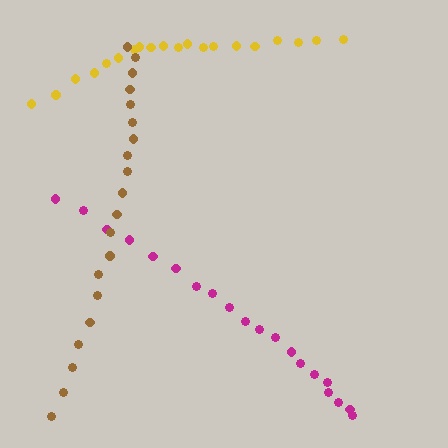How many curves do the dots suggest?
There are 3 distinct paths.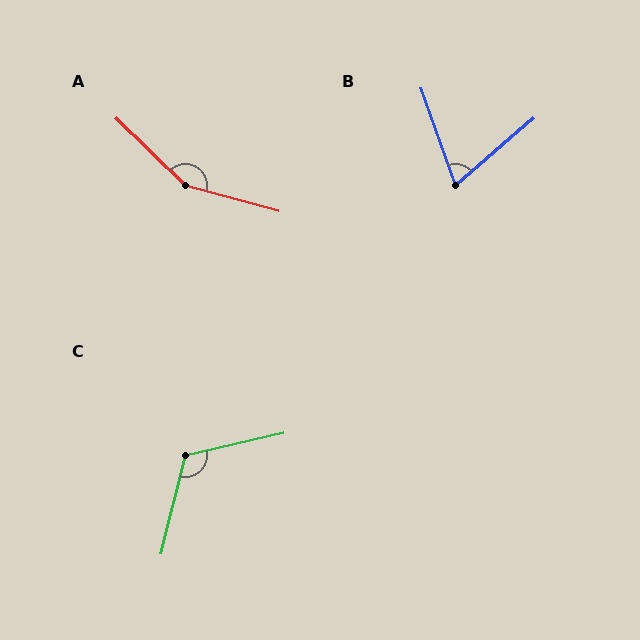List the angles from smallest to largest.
B (69°), C (117°), A (151°).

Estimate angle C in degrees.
Approximately 117 degrees.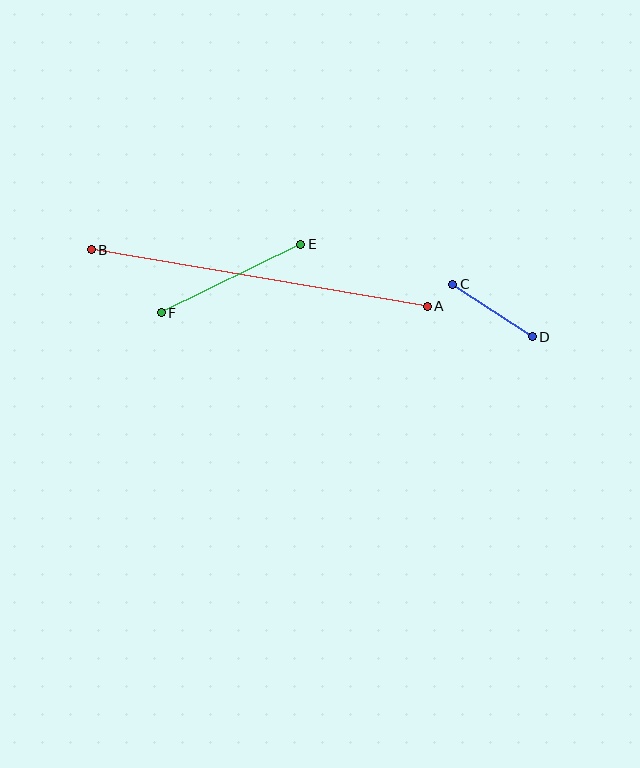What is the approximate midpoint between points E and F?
The midpoint is at approximately (231, 279) pixels.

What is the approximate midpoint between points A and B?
The midpoint is at approximately (259, 278) pixels.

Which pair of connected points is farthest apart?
Points A and B are farthest apart.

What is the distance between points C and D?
The distance is approximately 95 pixels.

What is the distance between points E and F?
The distance is approximately 156 pixels.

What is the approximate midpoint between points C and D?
The midpoint is at approximately (492, 310) pixels.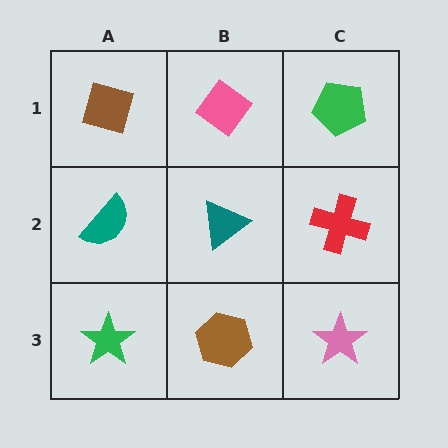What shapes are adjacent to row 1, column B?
A teal triangle (row 2, column B), a brown diamond (row 1, column A), a green pentagon (row 1, column C).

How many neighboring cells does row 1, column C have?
2.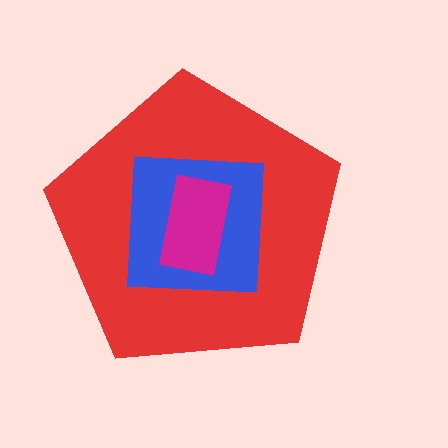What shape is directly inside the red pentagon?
The blue square.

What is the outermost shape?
The red pentagon.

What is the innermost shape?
The magenta rectangle.